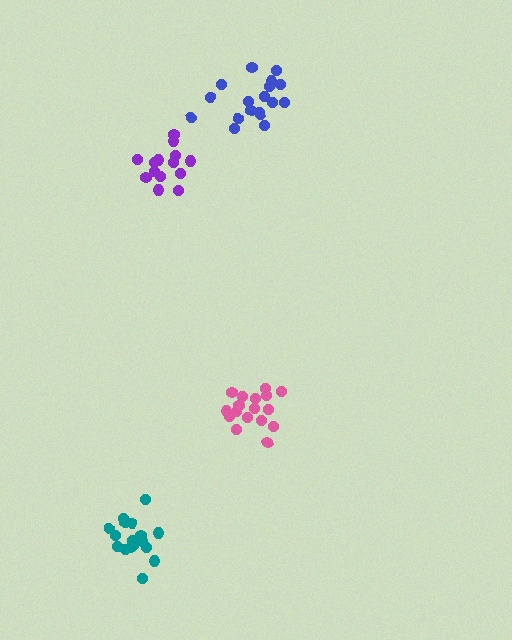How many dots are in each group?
Group 1: 18 dots, Group 2: 17 dots, Group 3: 17 dots, Group 4: 14 dots (66 total).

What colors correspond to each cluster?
The clusters are colored: blue, teal, pink, purple.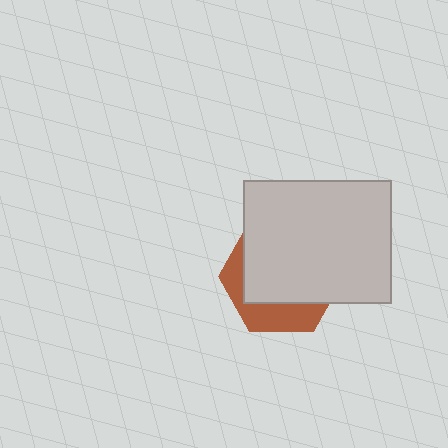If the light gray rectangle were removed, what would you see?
You would see the complete brown hexagon.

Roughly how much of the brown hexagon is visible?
A small part of it is visible (roughly 31%).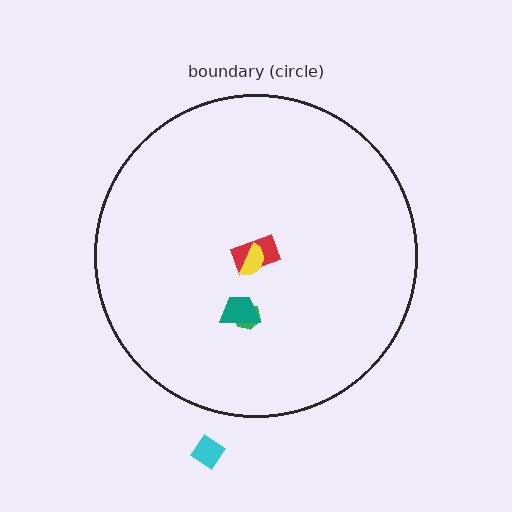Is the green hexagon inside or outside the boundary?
Inside.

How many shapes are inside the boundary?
4 inside, 1 outside.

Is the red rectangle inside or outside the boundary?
Inside.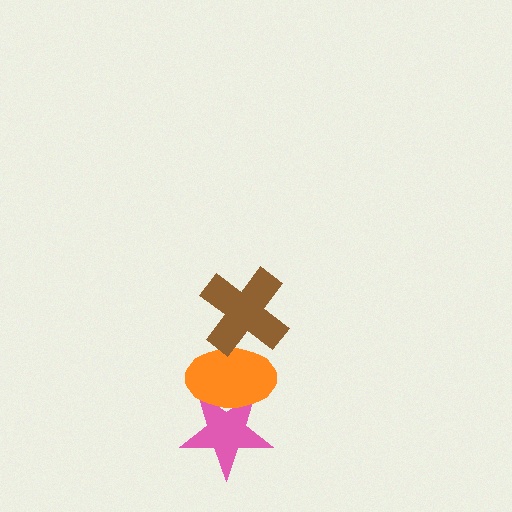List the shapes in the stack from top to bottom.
From top to bottom: the brown cross, the orange ellipse, the pink star.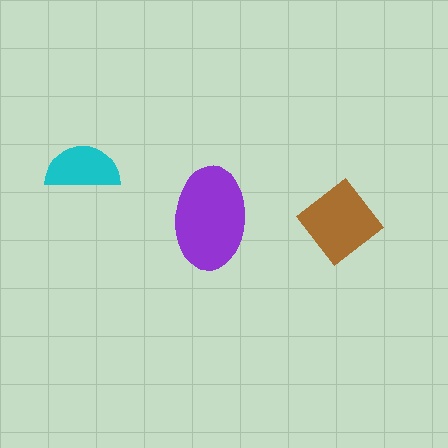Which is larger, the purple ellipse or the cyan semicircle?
The purple ellipse.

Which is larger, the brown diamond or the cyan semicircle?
The brown diamond.